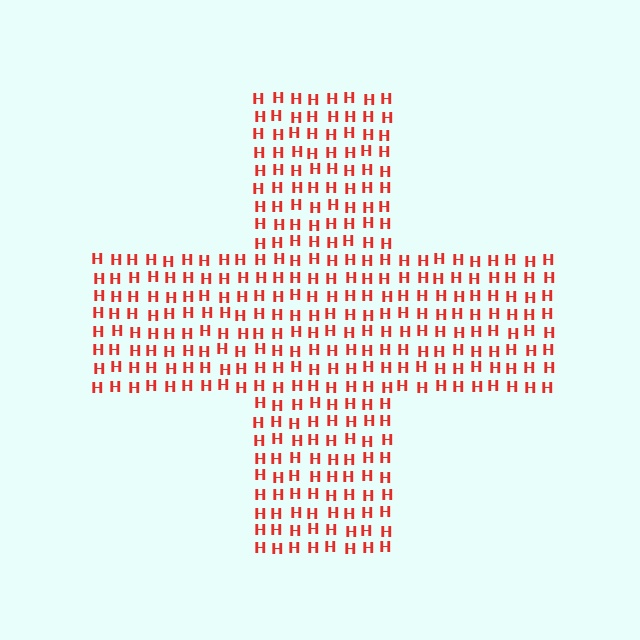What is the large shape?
The large shape is a cross.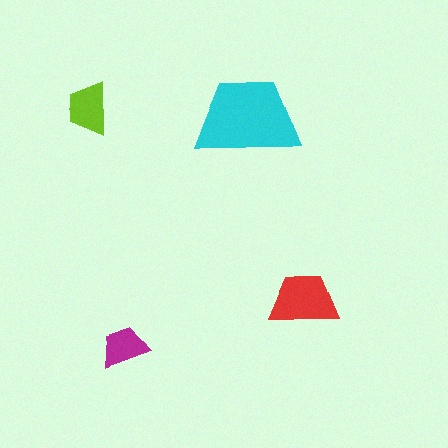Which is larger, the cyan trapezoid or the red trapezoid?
The cyan one.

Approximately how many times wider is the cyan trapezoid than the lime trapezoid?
About 2 times wider.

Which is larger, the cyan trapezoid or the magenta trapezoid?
The cyan one.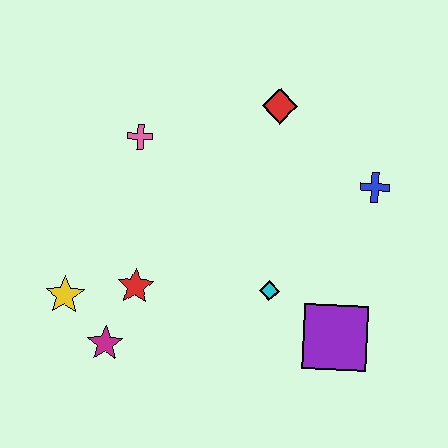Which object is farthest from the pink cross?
The purple square is farthest from the pink cross.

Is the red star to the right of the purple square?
No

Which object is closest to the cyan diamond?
The purple square is closest to the cyan diamond.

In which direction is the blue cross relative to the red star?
The blue cross is to the right of the red star.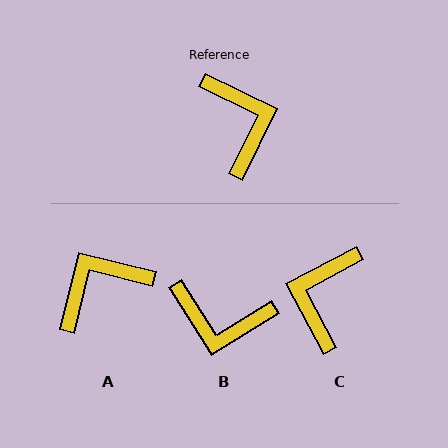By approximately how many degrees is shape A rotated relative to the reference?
Approximately 102 degrees counter-clockwise.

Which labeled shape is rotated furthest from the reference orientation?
C, about 144 degrees away.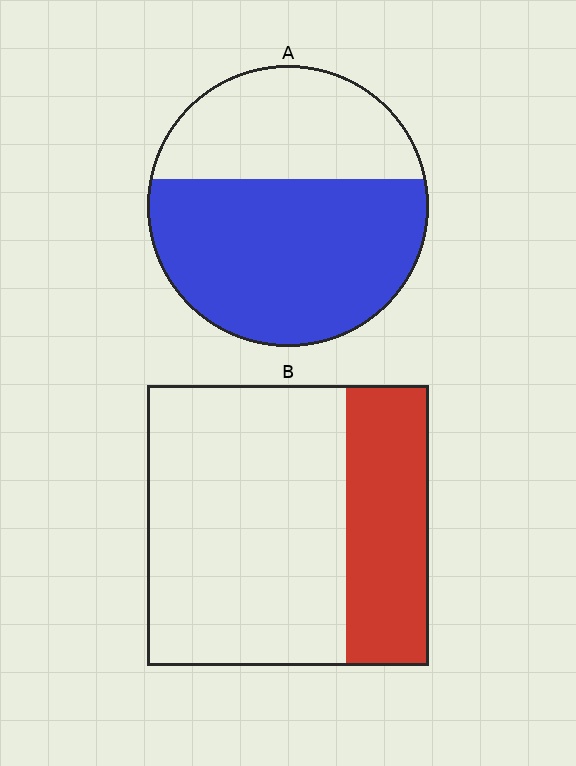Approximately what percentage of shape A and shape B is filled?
A is approximately 60% and B is approximately 30%.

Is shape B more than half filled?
No.